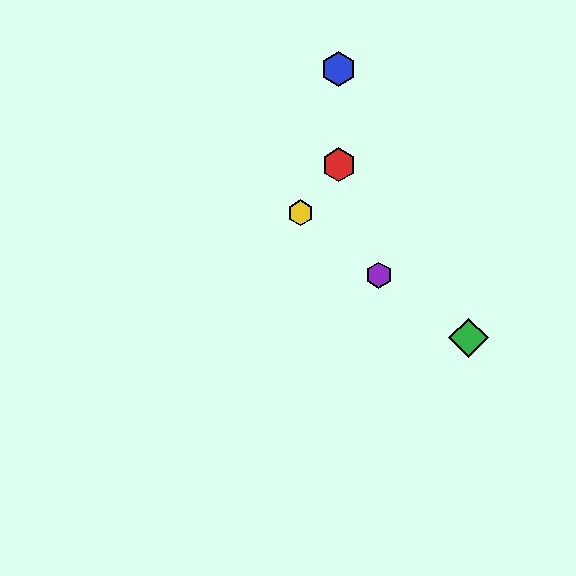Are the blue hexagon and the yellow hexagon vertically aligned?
No, the blue hexagon is at x≈339 and the yellow hexagon is at x≈300.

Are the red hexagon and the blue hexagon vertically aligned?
Yes, both are at x≈339.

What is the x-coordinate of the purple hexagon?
The purple hexagon is at x≈379.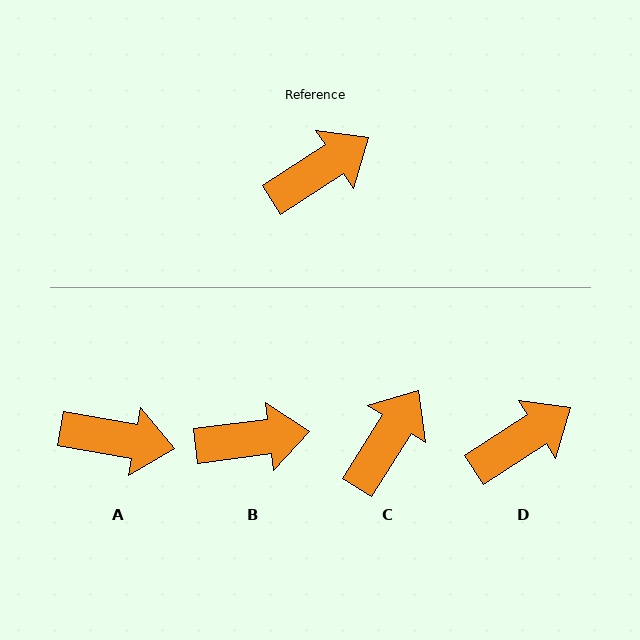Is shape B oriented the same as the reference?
No, it is off by about 26 degrees.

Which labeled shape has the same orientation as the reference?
D.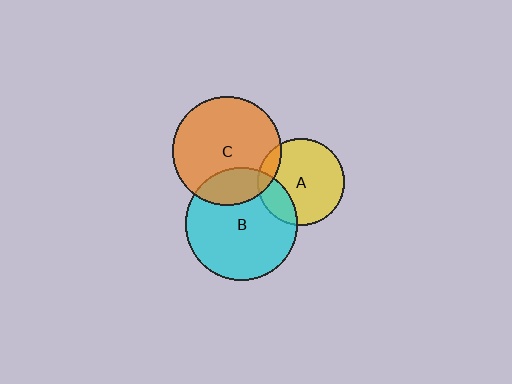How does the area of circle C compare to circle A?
Approximately 1.5 times.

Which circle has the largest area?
Circle B (cyan).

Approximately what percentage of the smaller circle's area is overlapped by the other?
Approximately 10%.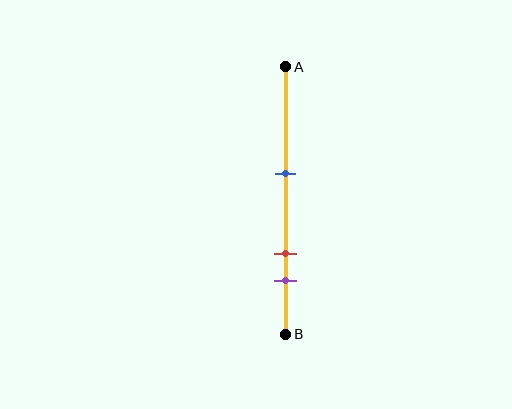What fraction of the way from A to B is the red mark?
The red mark is approximately 70% (0.7) of the way from A to B.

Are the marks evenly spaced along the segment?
No, the marks are not evenly spaced.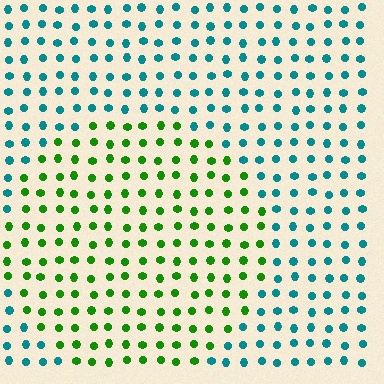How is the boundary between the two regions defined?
The boundary is defined purely by a slight shift in hue (about 67 degrees). Spacing, size, and orientation are identical on both sides.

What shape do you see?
I see a circle.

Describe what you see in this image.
The image is filled with small teal elements in a uniform arrangement. A circle-shaped region is visible where the elements are tinted to a slightly different hue, forming a subtle color boundary.